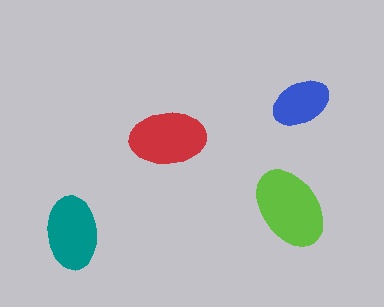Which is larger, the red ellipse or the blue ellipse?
The red one.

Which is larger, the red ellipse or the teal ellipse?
The red one.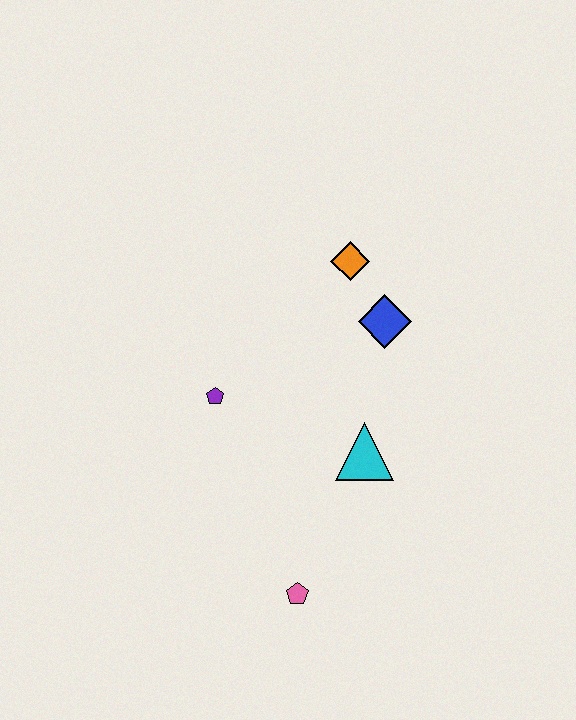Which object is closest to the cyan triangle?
The blue diamond is closest to the cyan triangle.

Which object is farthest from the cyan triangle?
The orange diamond is farthest from the cyan triangle.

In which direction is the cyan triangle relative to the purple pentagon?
The cyan triangle is to the right of the purple pentagon.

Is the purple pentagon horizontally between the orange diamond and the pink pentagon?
No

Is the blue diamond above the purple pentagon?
Yes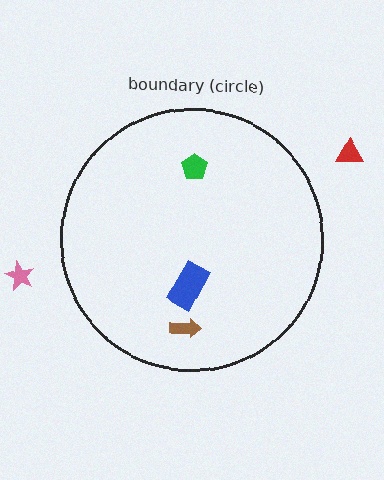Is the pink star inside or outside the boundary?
Outside.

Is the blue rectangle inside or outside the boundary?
Inside.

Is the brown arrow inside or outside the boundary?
Inside.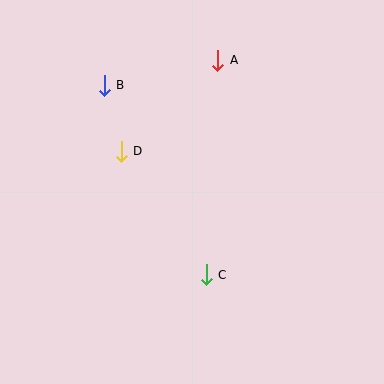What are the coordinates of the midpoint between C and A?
The midpoint between C and A is at (212, 167).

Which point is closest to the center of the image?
Point D at (121, 151) is closest to the center.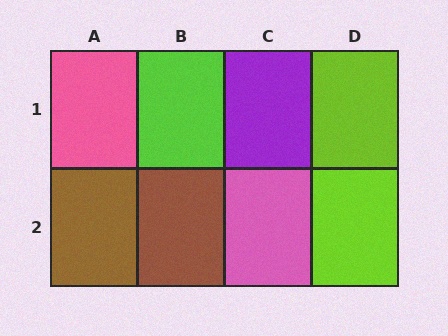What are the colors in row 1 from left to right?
Pink, lime, purple, lime.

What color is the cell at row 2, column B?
Brown.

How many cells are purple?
1 cell is purple.